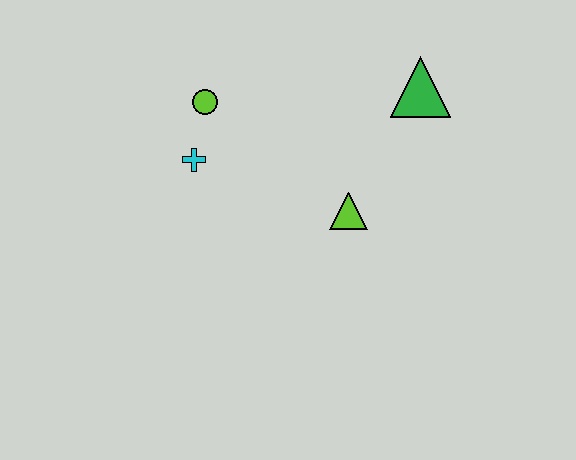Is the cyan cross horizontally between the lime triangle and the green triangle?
No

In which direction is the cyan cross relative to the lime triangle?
The cyan cross is to the left of the lime triangle.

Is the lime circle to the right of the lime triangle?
No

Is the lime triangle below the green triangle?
Yes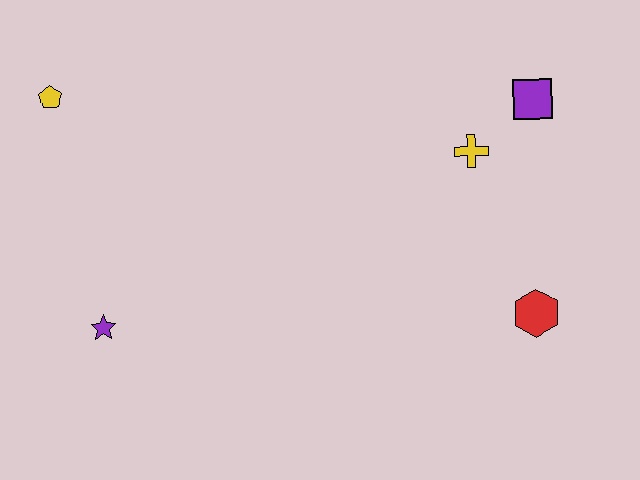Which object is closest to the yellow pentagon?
The purple star is closest to the yellow pentagon.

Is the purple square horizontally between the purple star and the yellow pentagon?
No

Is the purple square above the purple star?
Yes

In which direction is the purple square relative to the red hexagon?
The purple square is above the red hexagon.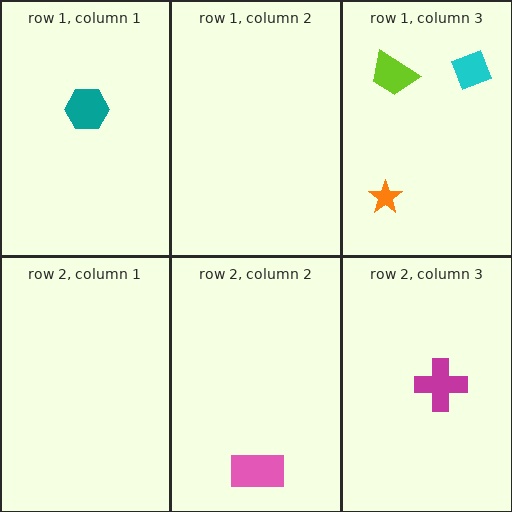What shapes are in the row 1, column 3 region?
The cyan diamond, the lime trapezoid, the orange star.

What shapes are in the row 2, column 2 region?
The pink rectangle.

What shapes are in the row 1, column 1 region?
The teal hexagon.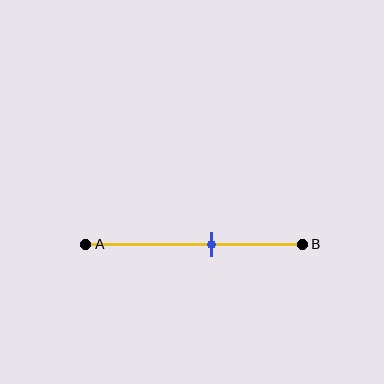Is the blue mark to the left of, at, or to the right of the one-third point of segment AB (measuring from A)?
The blue mark is to the right of the one-third point of segment AB.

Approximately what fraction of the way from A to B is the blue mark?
The blue mark is approximately 60% of the way from A to B.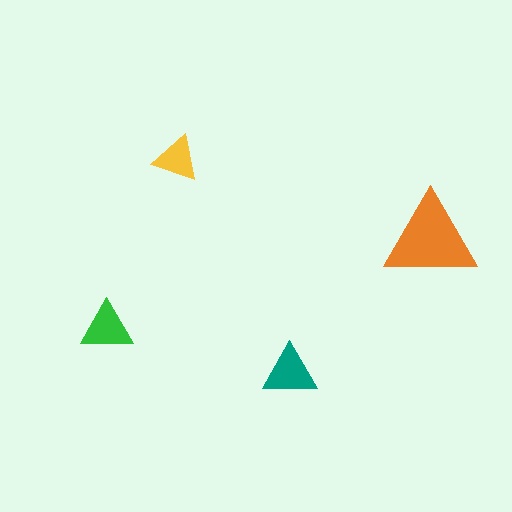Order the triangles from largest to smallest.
the orange one, the teal one, the green one, the yellow one.